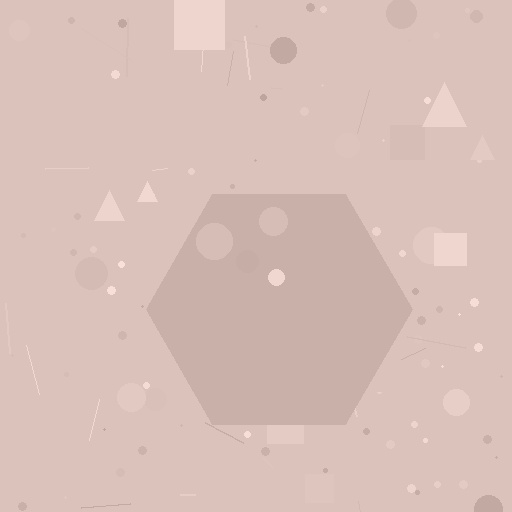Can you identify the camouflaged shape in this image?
The camouflaged shape is a hexagon.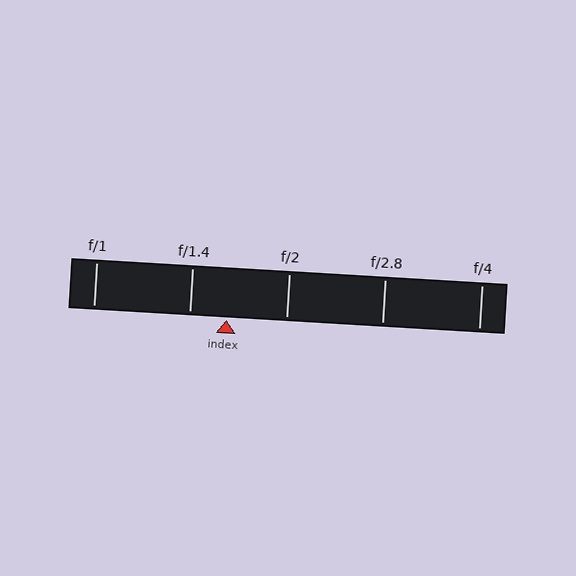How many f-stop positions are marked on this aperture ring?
There are 5 f-stop positions marked.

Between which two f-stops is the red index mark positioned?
The index mark is between f/1.4 and f/2.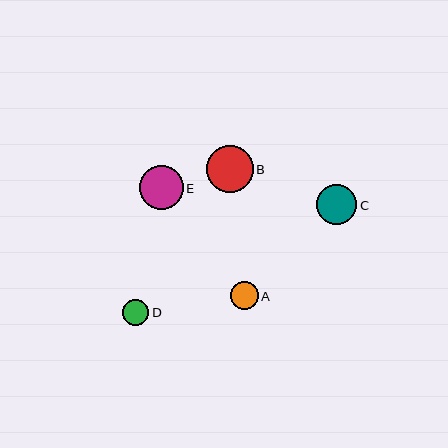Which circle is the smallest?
Circle D is the smallest with a size of approximately 26 pixels.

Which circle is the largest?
Circle B is the largest with a size of approximately 47 pixels.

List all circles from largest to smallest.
From largest to smallest: B, E, C, A, D.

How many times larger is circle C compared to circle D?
Circle C is approximately 1.5 times the size of circle D.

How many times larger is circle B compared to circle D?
Circle B is approximately 1.8 times the size of circle D.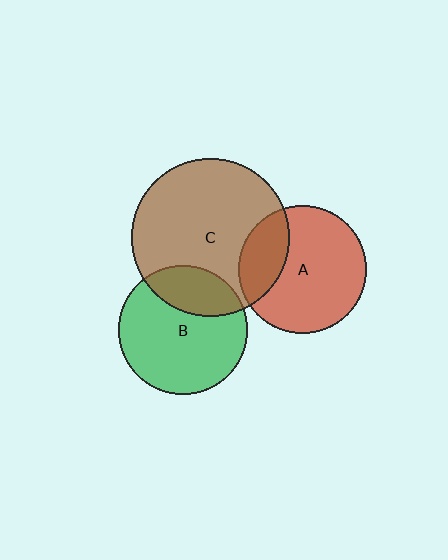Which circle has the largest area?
Circle C (brown).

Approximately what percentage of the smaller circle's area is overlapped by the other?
Approximately 25%.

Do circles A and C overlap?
Yes.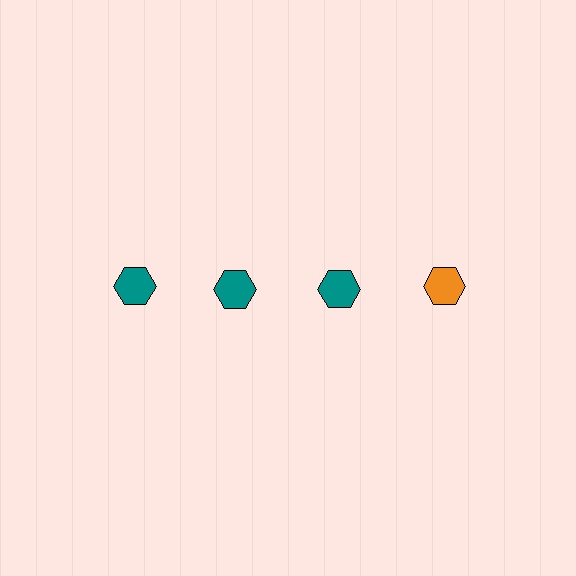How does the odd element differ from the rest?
It has a different color: orange instead of teal.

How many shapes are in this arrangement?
There are 4 shapes arranged in a grid pattern.